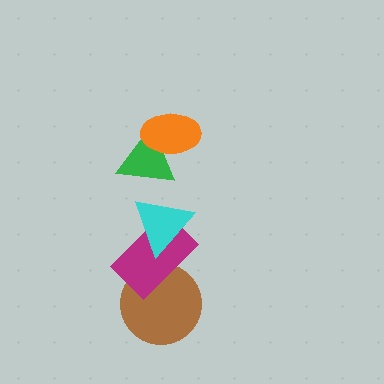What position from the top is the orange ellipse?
The orange ellipse is 1st from the top.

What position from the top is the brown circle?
The brown circle is 5th from the top.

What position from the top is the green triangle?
The green triangle is 2nd from the top.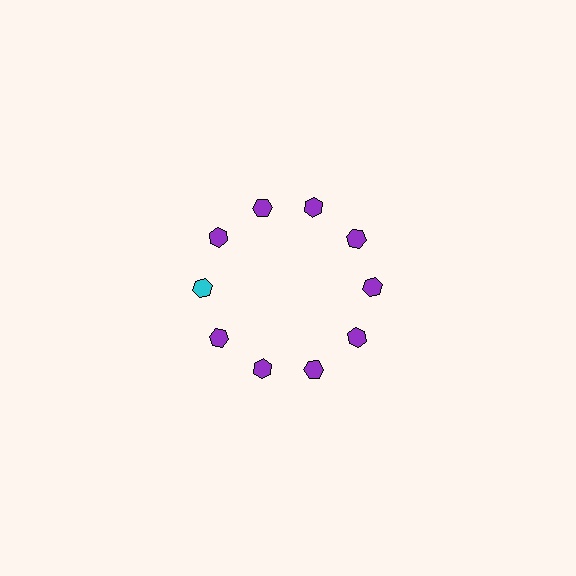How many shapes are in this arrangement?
There are 10 shapes arranged in a ring pattern.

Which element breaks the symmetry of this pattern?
The cyan hexagon at roughly the 9 o'clock position breaks the symmetry. All other shapes are purple hexagons.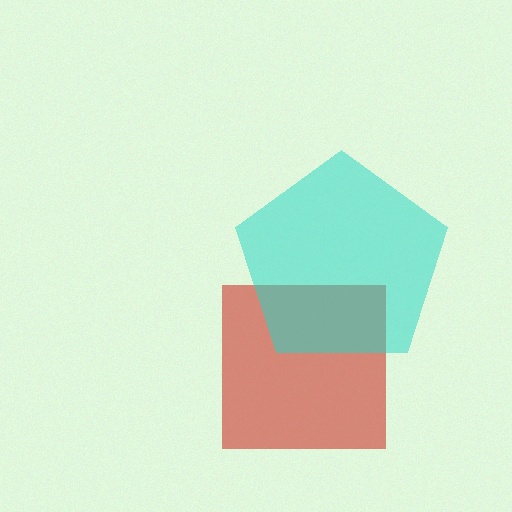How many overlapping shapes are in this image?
There are 2 overlapping shapes in the image.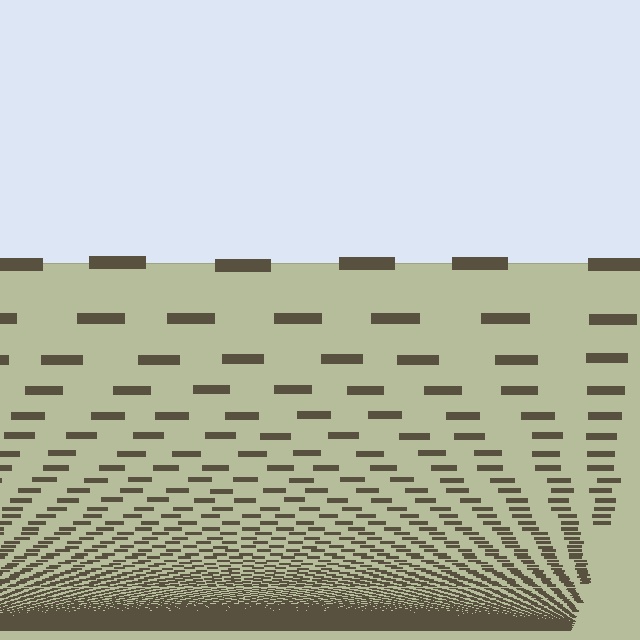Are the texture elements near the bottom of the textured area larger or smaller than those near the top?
Smaller. The gradient is inverted — elements near the bottom are smaller and denser.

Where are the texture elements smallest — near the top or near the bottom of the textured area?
Near the bottom.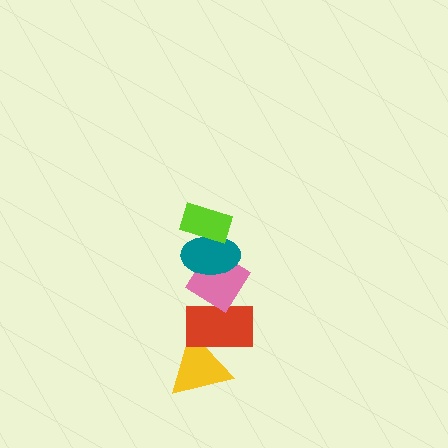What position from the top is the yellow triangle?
The yellow triangle is 5th from the top.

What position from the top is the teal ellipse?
The teal ellipse is 2nd from the top.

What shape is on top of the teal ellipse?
The lime rectangle is on top of the teal ellipse.